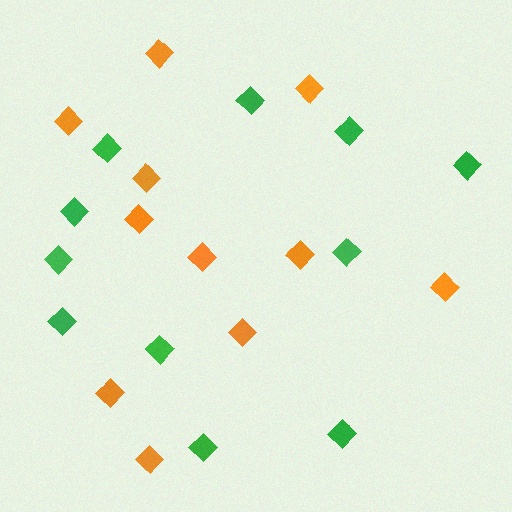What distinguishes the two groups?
There are 2 groups: one group of green diamonds (11) and one group of orange diamonds (11).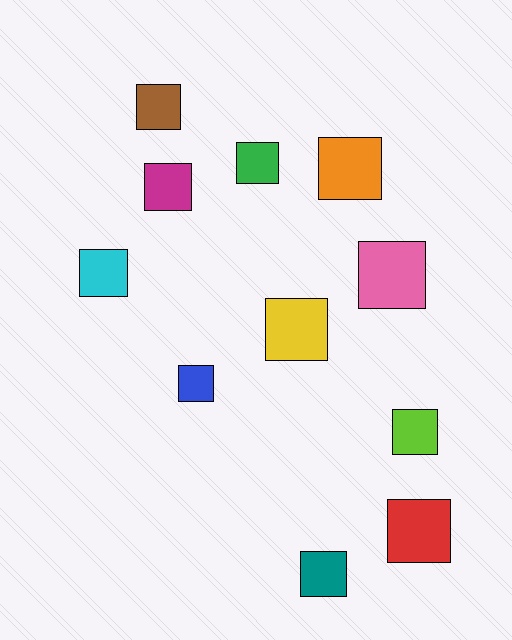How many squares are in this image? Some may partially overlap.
There are 11 squares.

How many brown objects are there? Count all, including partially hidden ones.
There is 1 brown object.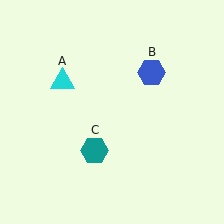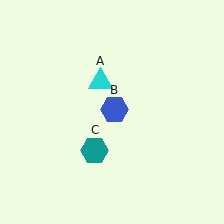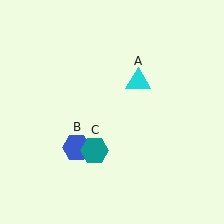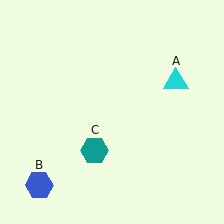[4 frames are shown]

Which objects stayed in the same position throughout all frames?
Teal hexagon (object C) remained stationary.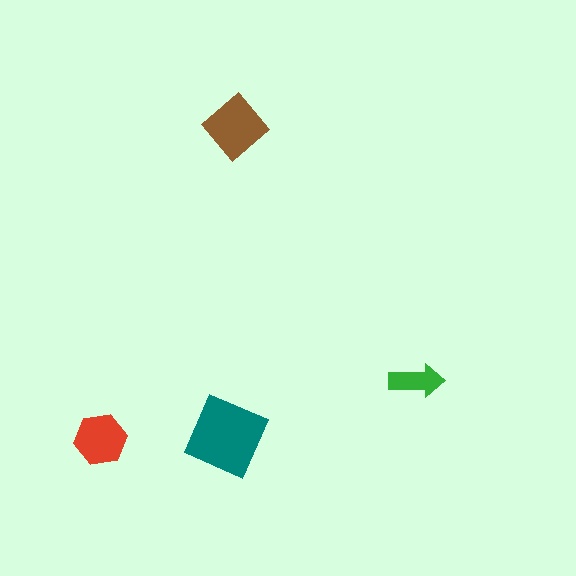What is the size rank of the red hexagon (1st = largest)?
3rd.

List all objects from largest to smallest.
The teal square, the brown diamond, the red hexagon, the green arrow.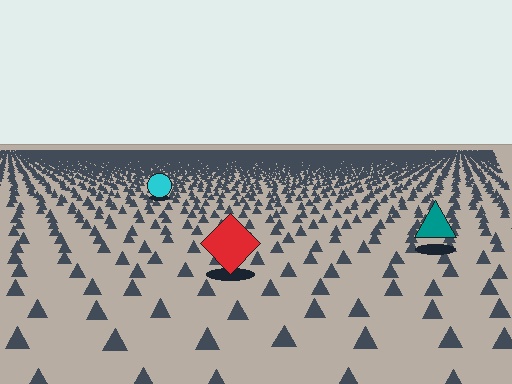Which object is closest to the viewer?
The red diamond is closest. The texture marks near it are larger and more spread out.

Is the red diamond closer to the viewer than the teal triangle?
Yes. The red diamond is closer — you can tell from the texture gradient: the ground texture is coarser near it.